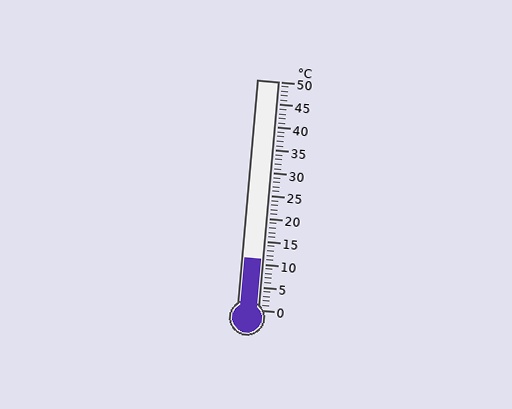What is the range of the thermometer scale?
The thermometer scale ranges from 0°C to 50°C.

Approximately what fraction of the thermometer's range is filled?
The thermometer is filled to approximately 20% of its range.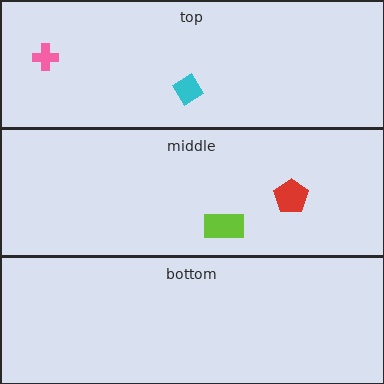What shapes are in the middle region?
The lime rectangle, the red pentagon.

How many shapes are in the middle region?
2.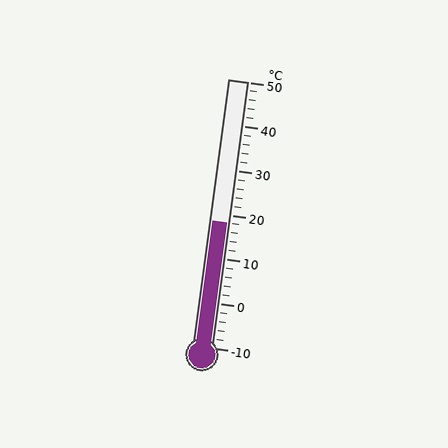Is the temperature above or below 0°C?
The temperature is above 0°C.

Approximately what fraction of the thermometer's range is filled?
The thermometer is filled to approximately 45% of its range.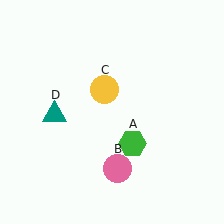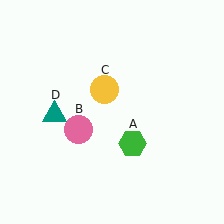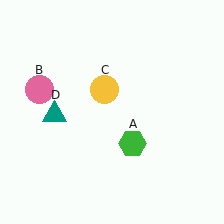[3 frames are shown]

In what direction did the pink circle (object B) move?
The pink circle (object B) moved up and to the left.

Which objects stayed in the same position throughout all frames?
Green hexagon (object A) and yellow circle (object C) and teal triangle (object D) remained stationary.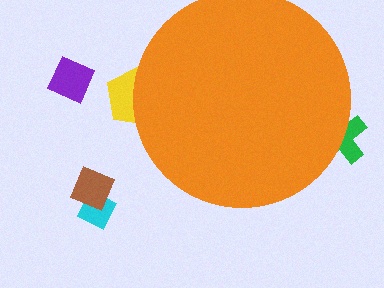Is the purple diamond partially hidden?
No, the purple diamond is fully visible.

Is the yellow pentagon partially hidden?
Yes, the yellow pentagon is partially hidden behind the orange circle.